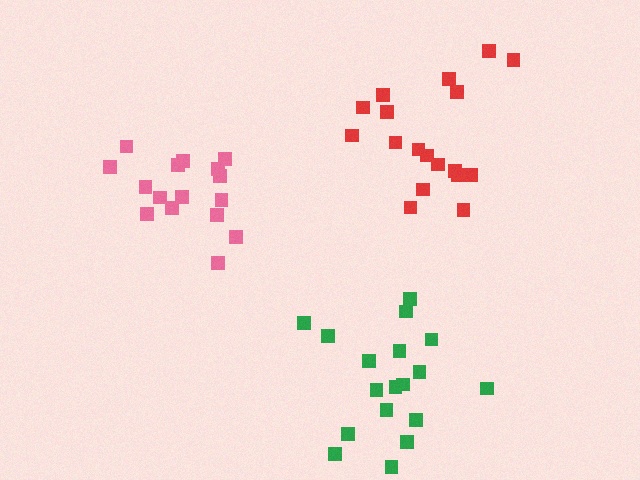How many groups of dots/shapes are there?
There are 3 groups.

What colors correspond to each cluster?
The clusters are colored: green, red, pink.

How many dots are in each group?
Group 1: 18 dots, Group 2: 18 dots, Group 3: 16 dots (52 total).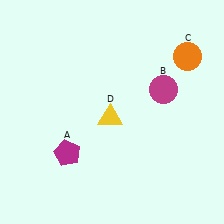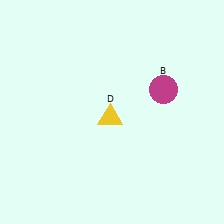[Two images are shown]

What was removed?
The orange circle (C), the magenta pentagon (A) were removed in Image 2.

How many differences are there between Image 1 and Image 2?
There are 2 differences between the two images.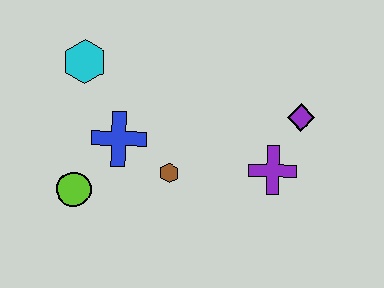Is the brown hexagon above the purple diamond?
No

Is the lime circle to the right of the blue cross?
No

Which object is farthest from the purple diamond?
The lime circle is farthest from the purple diamond.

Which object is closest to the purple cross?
The purple diamond is closest to the purple cross.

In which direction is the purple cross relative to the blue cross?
The purple cross is to the right of the blue cross.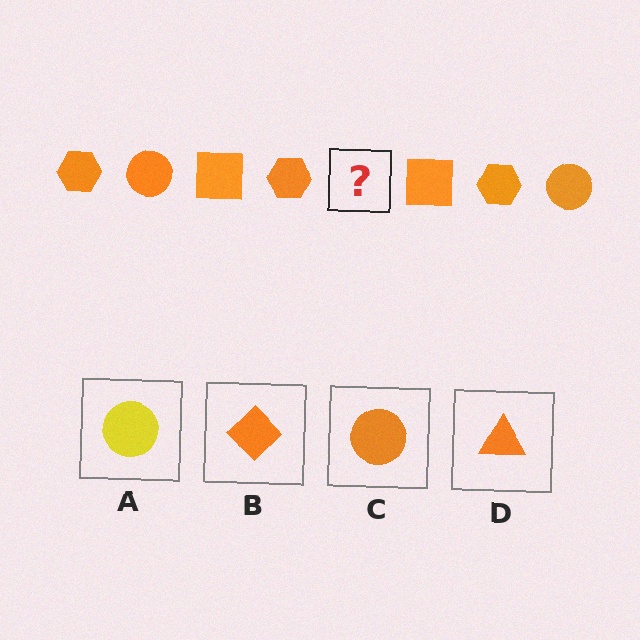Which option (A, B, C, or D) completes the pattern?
C.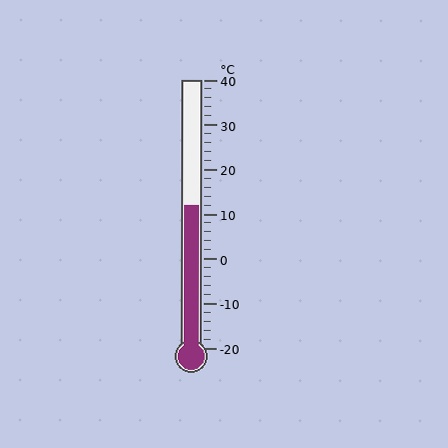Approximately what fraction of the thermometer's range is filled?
The thermometer is filled to approximately 55% of its range.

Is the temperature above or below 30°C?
The temperature is below 30°C.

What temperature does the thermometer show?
The thermometer shows approximately 12°C.